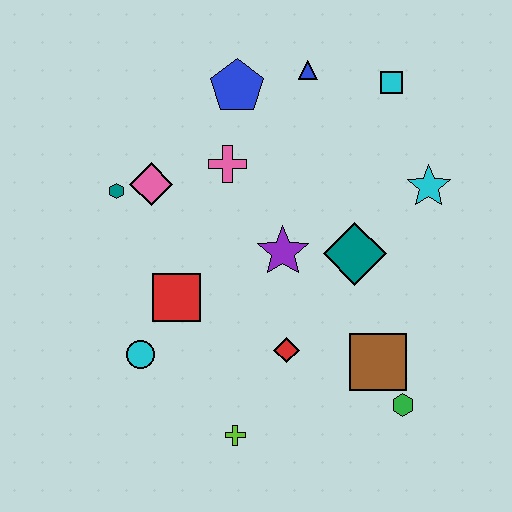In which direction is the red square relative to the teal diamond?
The red square is to the left of the teal diamond.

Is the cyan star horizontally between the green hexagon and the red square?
No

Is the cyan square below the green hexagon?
No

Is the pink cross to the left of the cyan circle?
No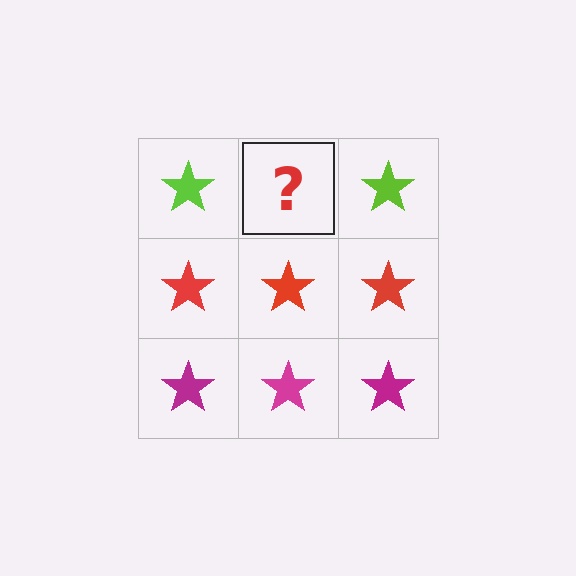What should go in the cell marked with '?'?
The missing cell should contain a lime star.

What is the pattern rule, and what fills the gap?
The rule is that each row has a consistent color. The gap should be filled with a lime star.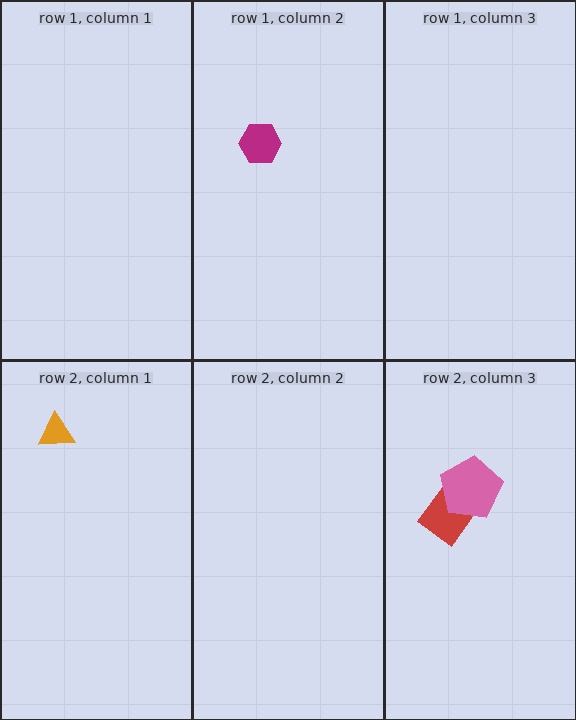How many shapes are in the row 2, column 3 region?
2.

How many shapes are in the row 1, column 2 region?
1.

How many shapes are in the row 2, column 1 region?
1.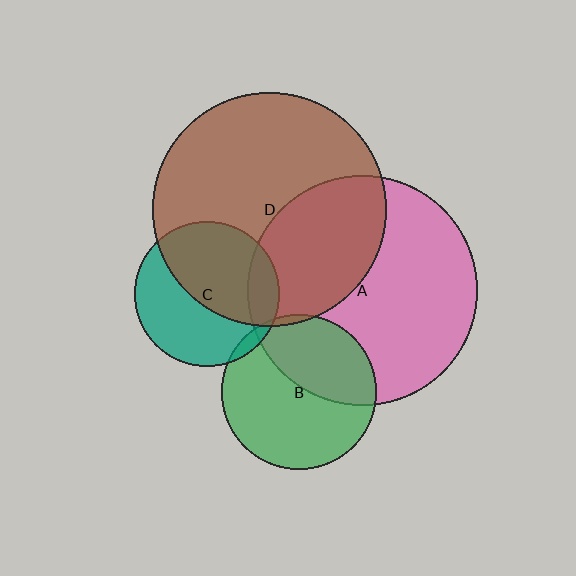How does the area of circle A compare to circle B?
Approximately 2.2 times.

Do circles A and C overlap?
Yes.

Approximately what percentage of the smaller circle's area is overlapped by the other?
Approximately 15%.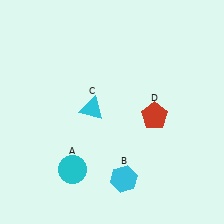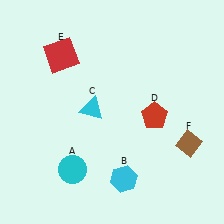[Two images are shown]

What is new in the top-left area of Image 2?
A red square (E) was added in the top-left area of Image 2.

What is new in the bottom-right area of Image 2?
A brown diamond (F) was added in the bottom-right area of Image 2.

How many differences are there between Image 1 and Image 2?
There are 2 differences between the two images.